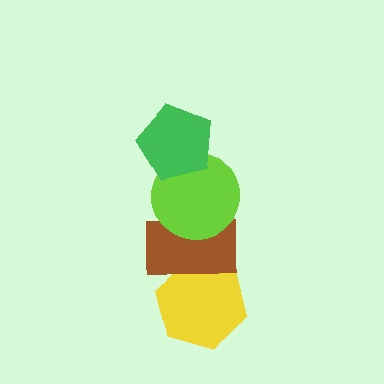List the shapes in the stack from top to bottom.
From top to bottom: the green pentagon, the lime circle, the brown rectangle, the yellow hexagon.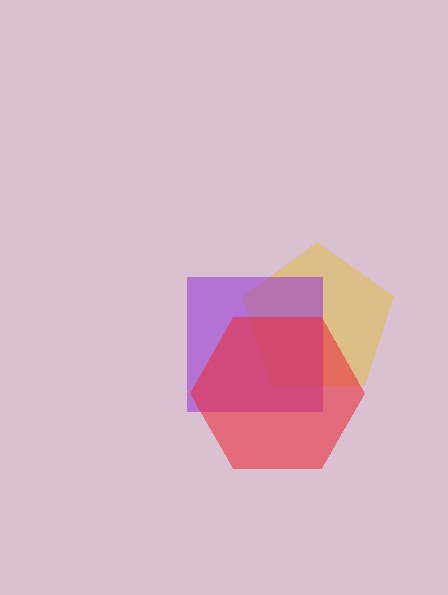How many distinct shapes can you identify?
There are 3 distinct shapes: a yellow pentagon, a purple square, a red hexagon.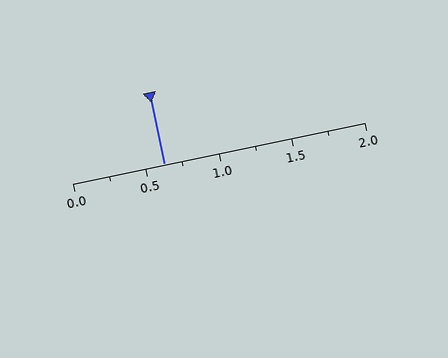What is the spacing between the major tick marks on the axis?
The major ticks are spaced 0.5 apart.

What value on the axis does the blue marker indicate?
The marker indicates approximately 0.62.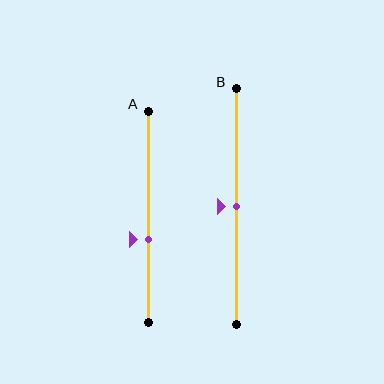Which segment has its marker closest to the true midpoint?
Segment B has its marker closest to the true midpoint.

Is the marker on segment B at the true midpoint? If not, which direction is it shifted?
Yes, the marker on segment B is at the true midpoint.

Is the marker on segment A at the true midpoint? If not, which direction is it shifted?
No, the marker on segment A is shifted downward by about 11% of the segment length.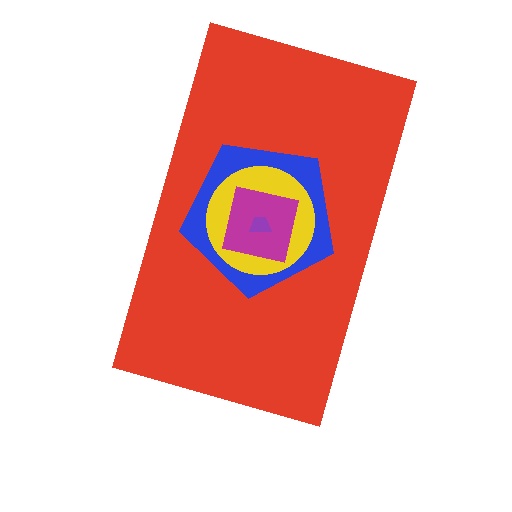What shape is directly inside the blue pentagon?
The yellow circle.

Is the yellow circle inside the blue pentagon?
Yes.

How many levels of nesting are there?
5.